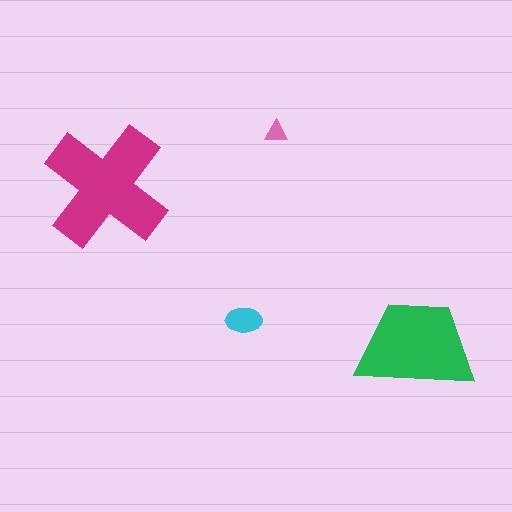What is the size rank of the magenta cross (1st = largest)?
1st.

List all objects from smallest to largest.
The pink triangle, the cyan ellipse, the green trapezoid, the magenta cross.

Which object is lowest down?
The green trapezoid is bottommost.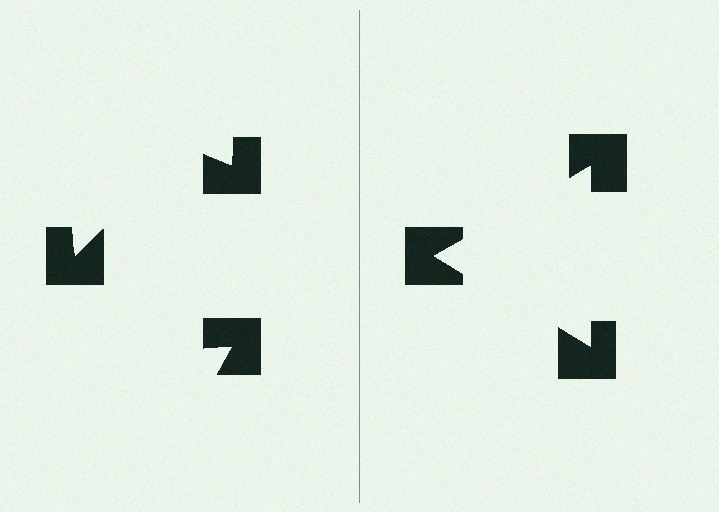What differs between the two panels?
The notched squares are positioned identically on both sides; only the wedge orientations differ. On the right they align to a triangle; on the left they are misaligned.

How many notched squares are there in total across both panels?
6 — 3 on each side.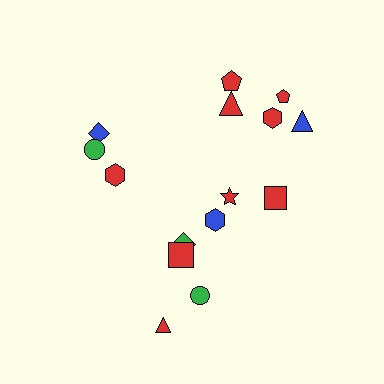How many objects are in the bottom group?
There are 5 objects.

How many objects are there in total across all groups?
There are 15 objects.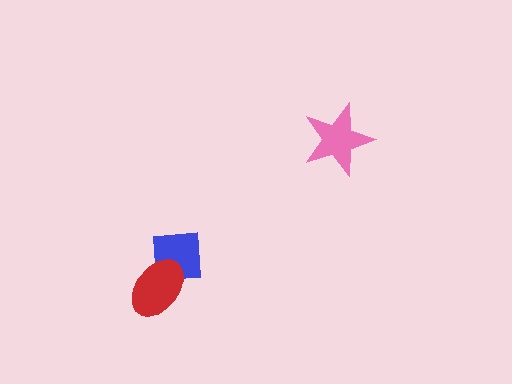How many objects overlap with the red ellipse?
1 object overlaps with the red ellipse.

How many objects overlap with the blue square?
1 object overlaps with the blue square.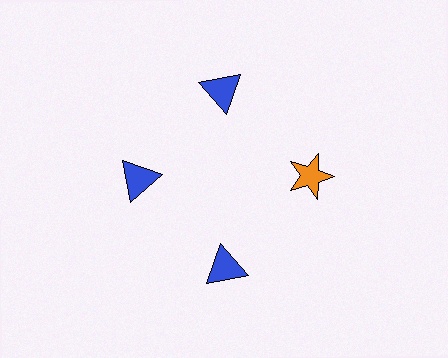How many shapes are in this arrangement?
There are 4 shapes arranged in a ring pattern.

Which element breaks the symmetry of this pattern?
The orange star at roughly the 3 o'clock position breaks the symmetry. All other shapes are blue triangles.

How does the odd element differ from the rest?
It differs in both color (orange instead of blue) and shape (star instead of triangle).